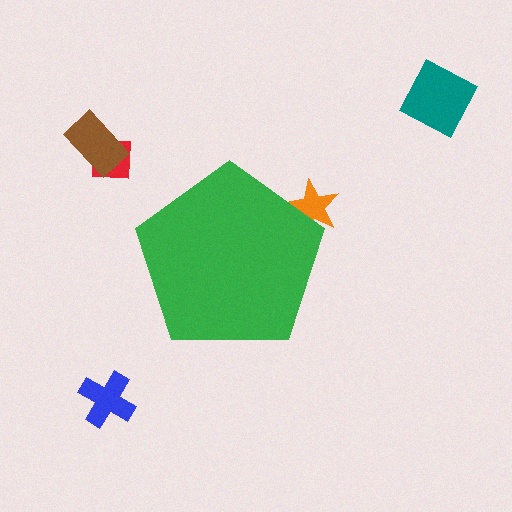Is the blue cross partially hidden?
No, the blue cross is fully visible.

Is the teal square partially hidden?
No, the teal square is fully visible.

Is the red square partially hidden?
No, the red square is fully visible.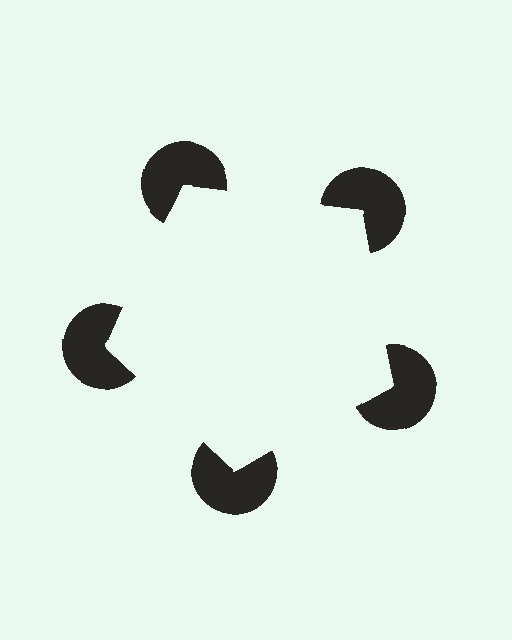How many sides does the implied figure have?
5 sides.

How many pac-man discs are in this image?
There are 5 — one at each vertex of the illusory pentagon.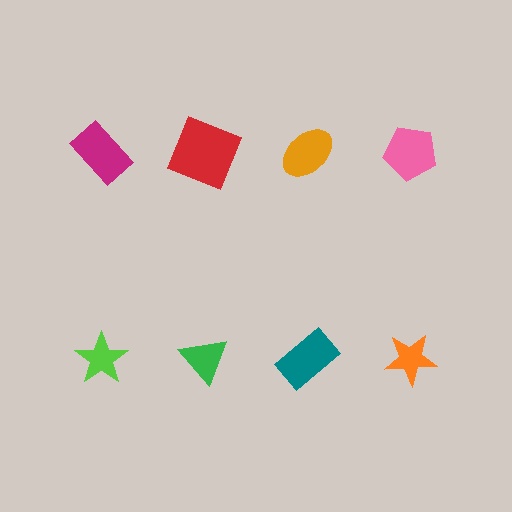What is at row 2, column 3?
A teal rectangle.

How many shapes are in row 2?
4 shapes.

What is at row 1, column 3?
An orange ellipse.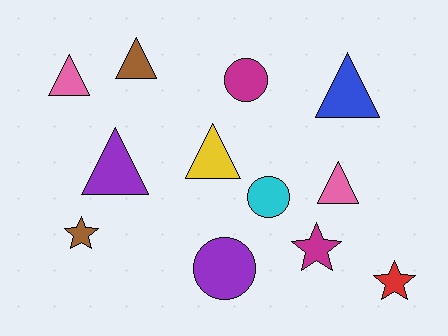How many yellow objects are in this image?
There is 1 yellow object.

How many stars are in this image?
There are 3 stars.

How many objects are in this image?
There are 12 objects.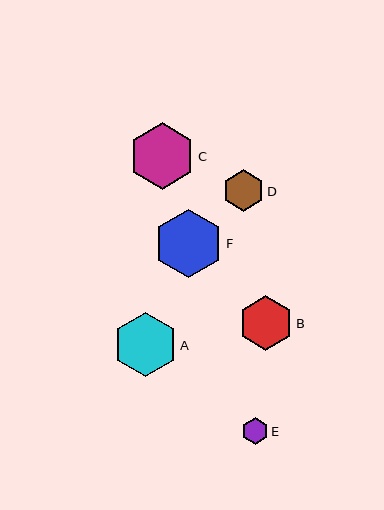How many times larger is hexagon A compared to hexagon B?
Hexagon A is approximately 1.2 times the size of hexagon B.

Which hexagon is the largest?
Hexagon F is the largest with a size of approximately 69 pixels.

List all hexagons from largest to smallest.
From largest to smallest: F, C, A, B, D, E.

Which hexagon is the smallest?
Hexagon E is the smallest with a size of approximately 27 pixels.